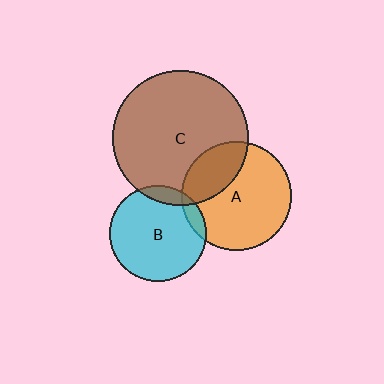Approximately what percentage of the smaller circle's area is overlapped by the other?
Approximately 30%.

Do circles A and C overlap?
Yes.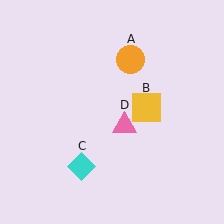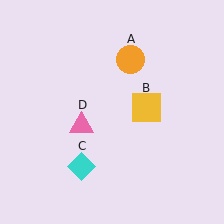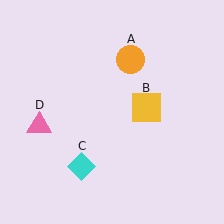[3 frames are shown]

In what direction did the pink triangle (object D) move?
The pink triangle (object D) moved left.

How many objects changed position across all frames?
1 object changed position: pink triangle (object D).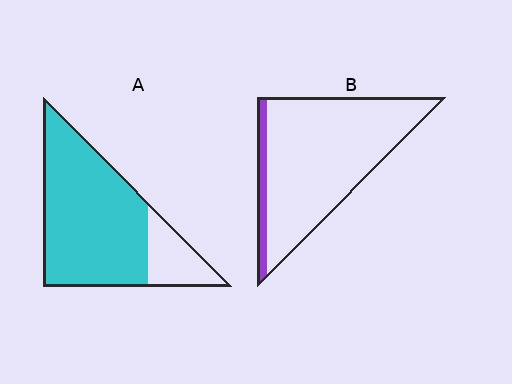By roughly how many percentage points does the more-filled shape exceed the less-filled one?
By roughly 70 percentage points (A over B).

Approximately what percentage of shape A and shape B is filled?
A is approximately 80% and B is approximately 10%.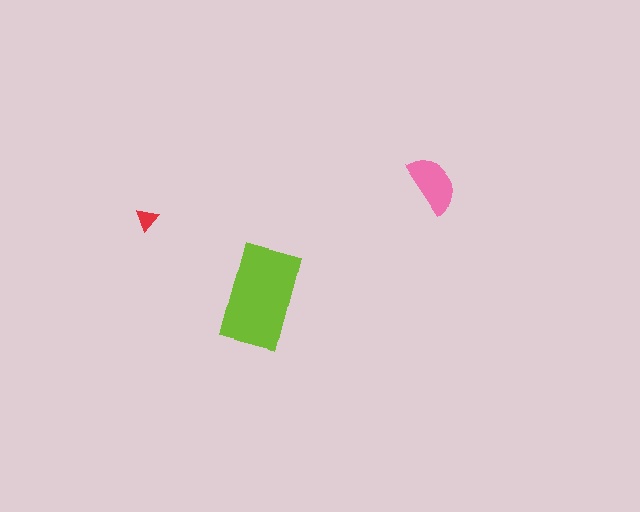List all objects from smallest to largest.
The red triangle, the pink semicircle, the lime rectangle.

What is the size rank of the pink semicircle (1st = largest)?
2nd.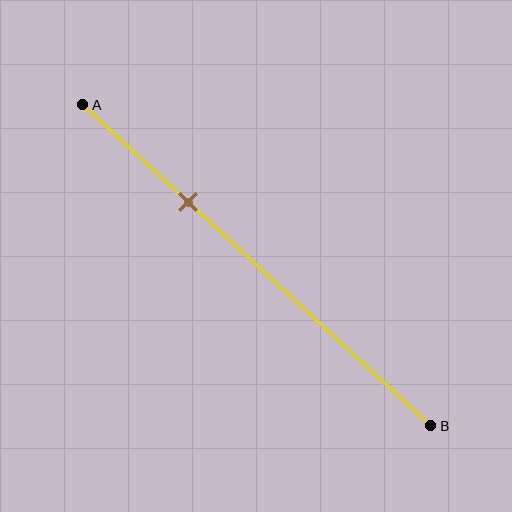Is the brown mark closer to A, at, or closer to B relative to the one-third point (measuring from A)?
The brown mark is approximately at the one-third point of segment AB.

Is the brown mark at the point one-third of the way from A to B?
Yes, the mark is approximately at the one-third point.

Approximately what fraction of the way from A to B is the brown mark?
The brown mark is approximately 30% of the way from A to B.